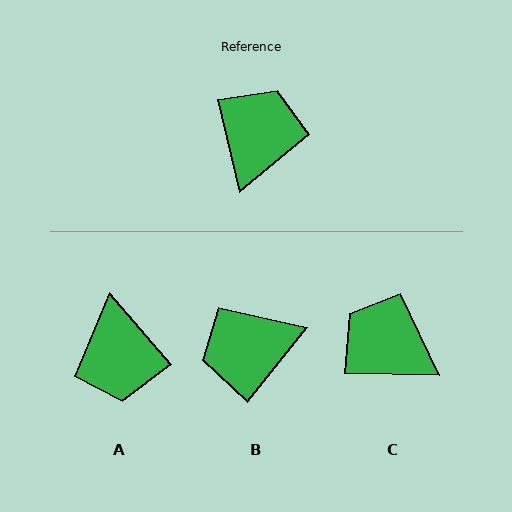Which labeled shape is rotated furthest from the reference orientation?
A, about 153 degrees away.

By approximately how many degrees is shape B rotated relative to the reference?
Approximately 127 degrees counter-clockwise.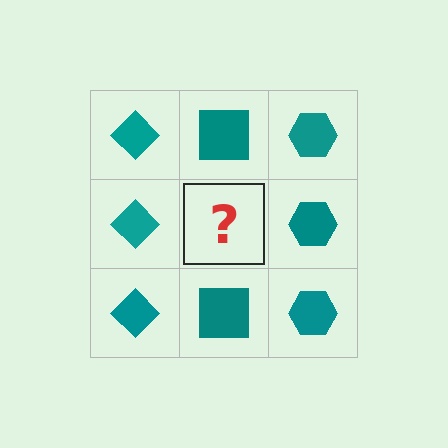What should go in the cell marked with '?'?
The missing cell should contain a teal square.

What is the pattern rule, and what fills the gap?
The rule is that each column has a consistent shape. The gap should be filled with a teal square.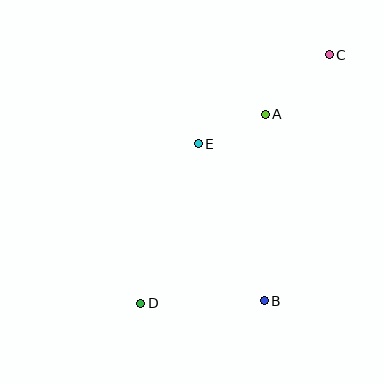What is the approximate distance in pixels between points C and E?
The distance between C and E is approximately 159 pixels.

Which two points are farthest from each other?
Points C and D are farthest from each other.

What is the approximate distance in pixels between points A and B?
The distance between A and B is approximately 187 pixels.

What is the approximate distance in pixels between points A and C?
The distance between A and C is approximately 87 pixels.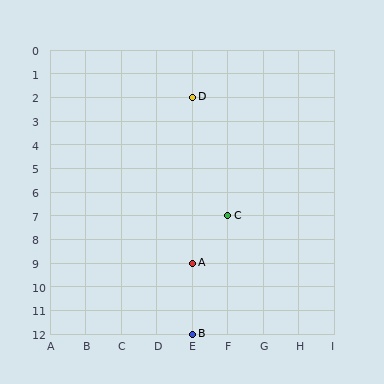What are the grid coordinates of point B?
Point B is at grid coordinates (E, 12).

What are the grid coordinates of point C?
Point C is at grid coordinates (F, 7).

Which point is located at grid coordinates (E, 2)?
Point D is at (E, 2).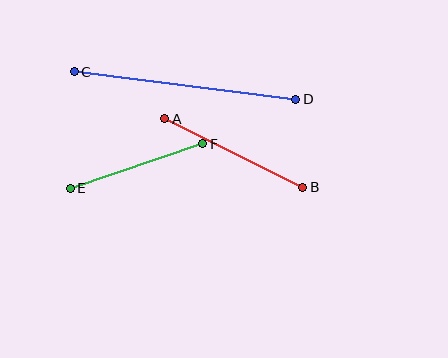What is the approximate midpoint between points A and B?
The midpoint is at approximately (234, 153) pixels.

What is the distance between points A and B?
The distance is approximately 154 pixels.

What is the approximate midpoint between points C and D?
The midpoint is at approximately (185, 85) pixels.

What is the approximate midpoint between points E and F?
The midpoint is at approximately (136, 166) pixels.